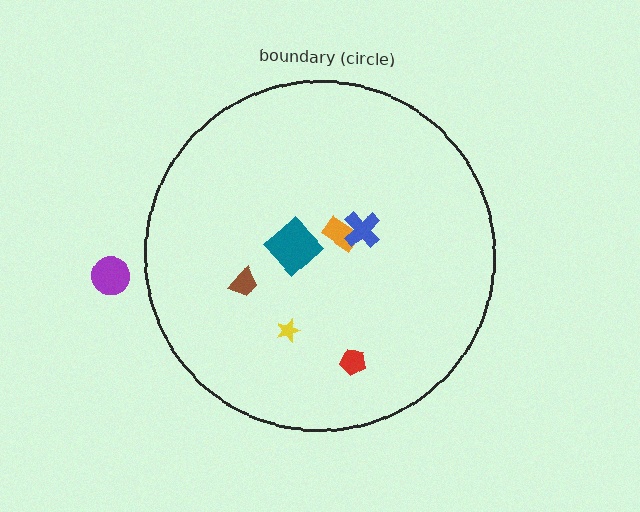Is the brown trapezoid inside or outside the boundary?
Inside.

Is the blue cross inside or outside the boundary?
Inside.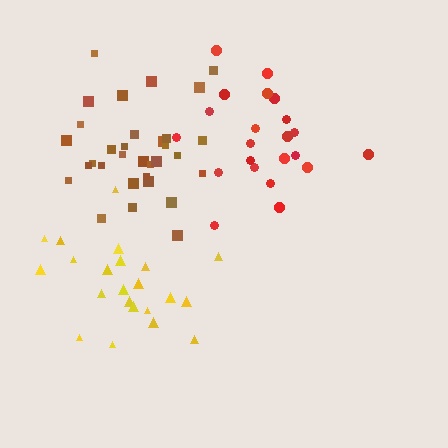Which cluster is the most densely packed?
Brown.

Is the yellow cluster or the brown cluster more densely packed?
Brown.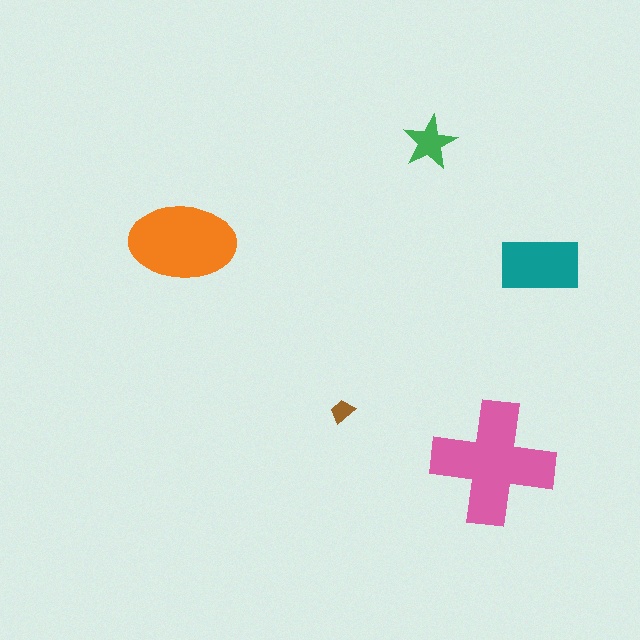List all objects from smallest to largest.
The brown trapezoid, the green star, the teal rectangle, the orange ellipse, the pink cross.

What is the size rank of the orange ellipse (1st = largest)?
2nd.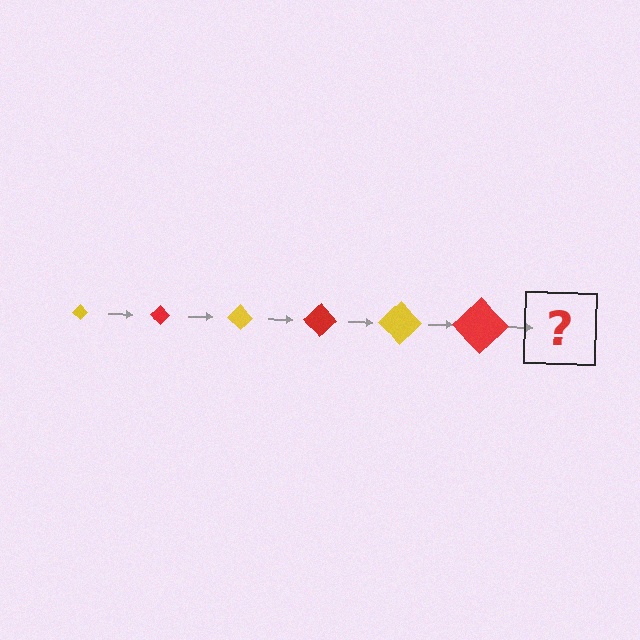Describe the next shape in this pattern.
It should be a yellow diamond, larger than the previous one.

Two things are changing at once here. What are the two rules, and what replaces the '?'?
The two rules are that the diamond grows larger each step and the color cycles through yellow and red. The '?' should be a yellow diamond, larger than the previous one.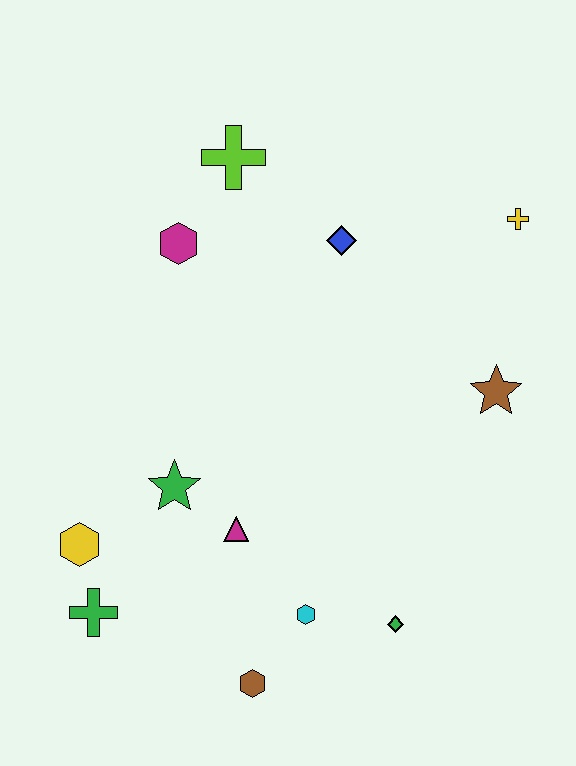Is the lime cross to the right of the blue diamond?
No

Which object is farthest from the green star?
The yellow cross is farthest from the green star.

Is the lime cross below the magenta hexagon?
No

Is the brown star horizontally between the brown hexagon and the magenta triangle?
No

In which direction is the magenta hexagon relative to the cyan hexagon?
The magenta hexagon is above the cyan hexagon.